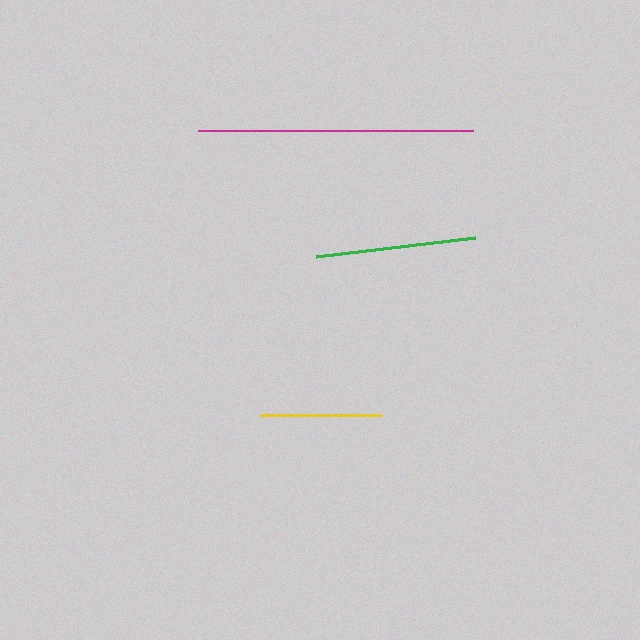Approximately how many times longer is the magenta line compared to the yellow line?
The magenta line is approximately 2.3 times the length of the yellow line.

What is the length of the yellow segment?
The yellow segment is approximately 121 pixels long.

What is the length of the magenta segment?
The magenta segment is approximately 275 pixels long.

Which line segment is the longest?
The magenta line is the longest at approximately 275 pixels.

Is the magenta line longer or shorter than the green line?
The magenta line is longer than the green line.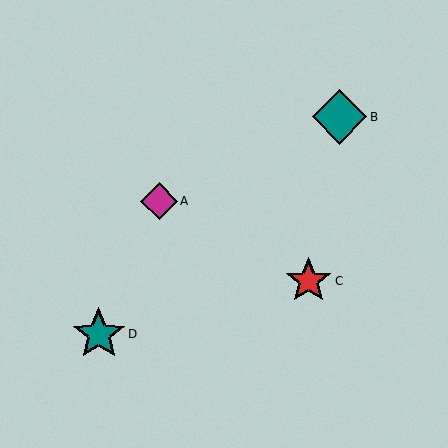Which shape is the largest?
The teal diamond (labeled B) is the largest.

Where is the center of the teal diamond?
The center of the teal diamond is at (340, 117).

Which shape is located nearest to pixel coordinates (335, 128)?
The teal diamond (labeled B) at (340, 117) is nearest to that location.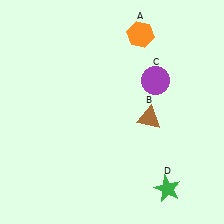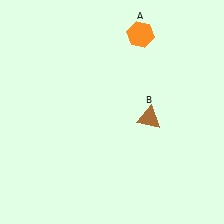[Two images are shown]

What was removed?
The green star (D), the purple circle (C) were removed in Image 2.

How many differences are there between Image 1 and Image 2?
There are 2 differences between the two images.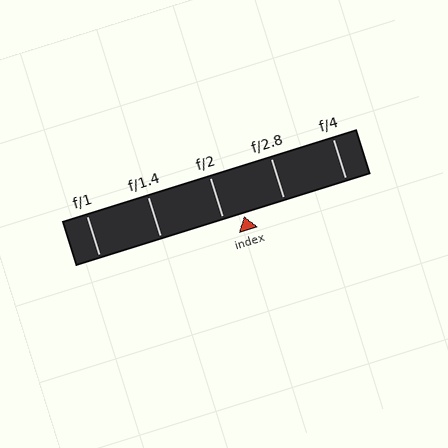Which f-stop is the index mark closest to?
The index mark is closest to f/2.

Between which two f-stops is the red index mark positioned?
The index mark is between f/2 and f/2.8.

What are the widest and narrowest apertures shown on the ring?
The widest aperture shown is f/1 and the narrowest is f/4.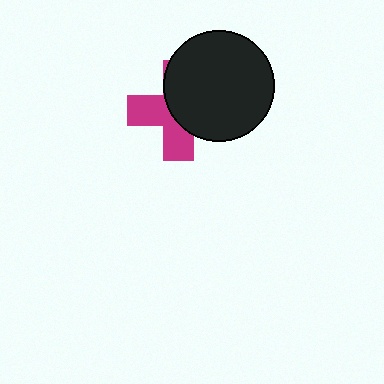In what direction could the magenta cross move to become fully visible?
The magenta cross could move left. That would shift it out from behind the black circle entirely.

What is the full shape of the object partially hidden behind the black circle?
The partially hidden object is a magenta cross.